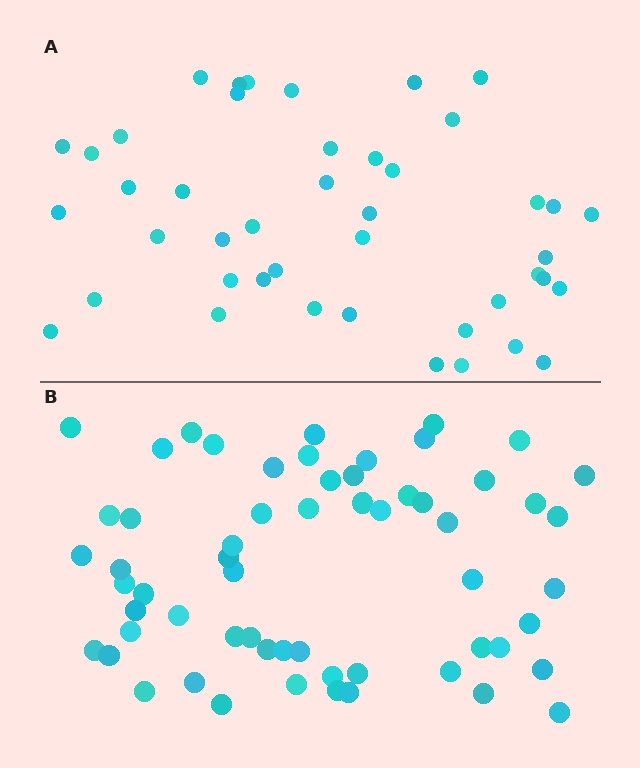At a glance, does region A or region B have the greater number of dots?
Region B (the bottom region) has more dots.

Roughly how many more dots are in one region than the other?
Region B has approximately 15 more dots than region A.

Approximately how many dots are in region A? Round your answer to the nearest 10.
About 40 dots. (The exact count is 44, which rounds to 40.)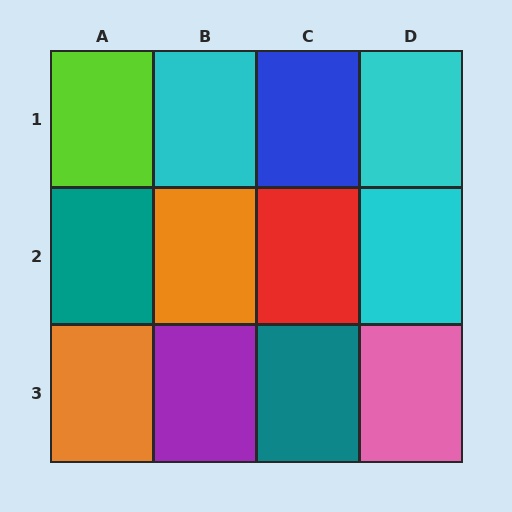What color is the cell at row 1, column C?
Blue.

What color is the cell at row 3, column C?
Teal.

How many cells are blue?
1 cell is blue.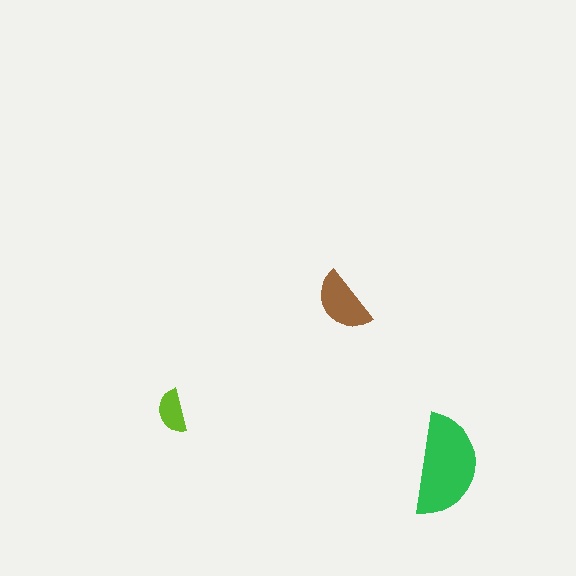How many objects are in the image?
There are 3 objects in the image.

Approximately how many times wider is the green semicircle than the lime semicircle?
About 2.5 times wider.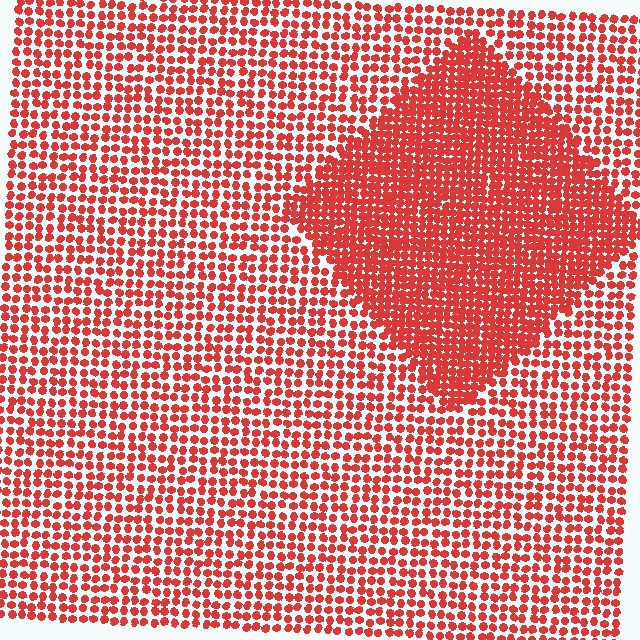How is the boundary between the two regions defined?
The boundary is defined by a change in element density (approximately 1.9x ratio). All elements are the same color, size, and shape.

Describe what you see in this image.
The image contains small red elements arranged at two different densities. A diamond-shaped region is visible where the elements are more densely packed than the surrounding area.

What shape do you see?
I see a diamond.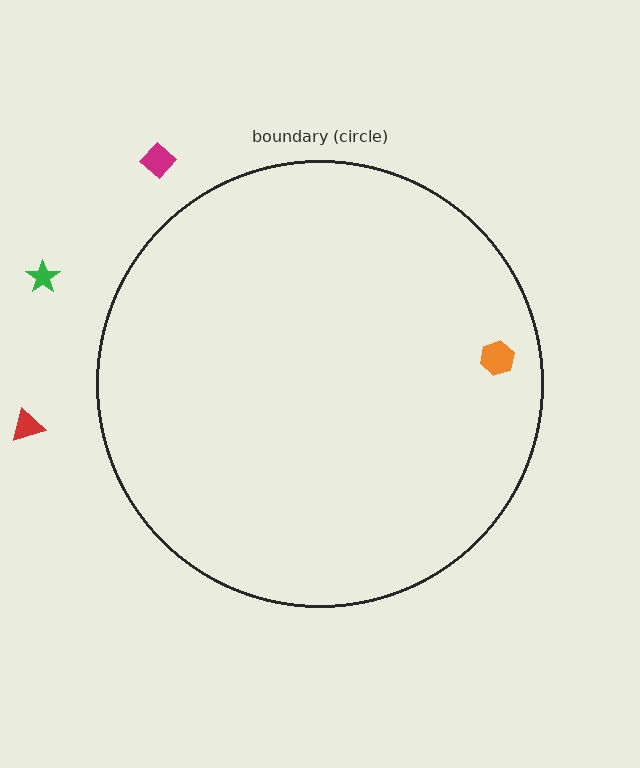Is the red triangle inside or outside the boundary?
Outside.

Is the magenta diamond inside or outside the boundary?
Outside.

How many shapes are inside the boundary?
1 inside, 3 outside.